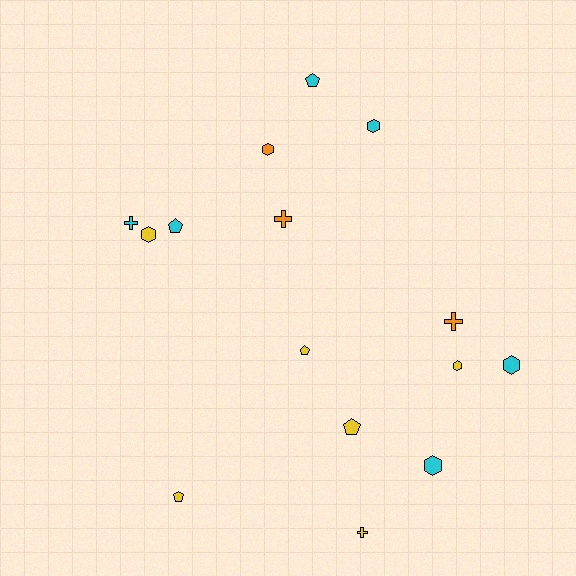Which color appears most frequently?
Cyan, with 6 objects.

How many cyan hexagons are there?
There are 3 cyan hexagons.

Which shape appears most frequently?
Hexagon, with 6 objects.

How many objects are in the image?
There are 15 objects.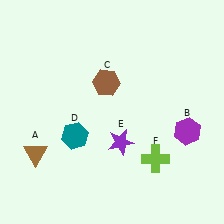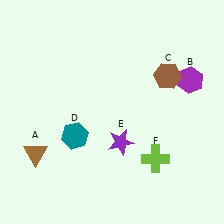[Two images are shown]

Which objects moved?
The objects that moved are: the purple hexagon (B), the brown hexagon (C).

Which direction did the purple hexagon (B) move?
The purple hexagon (B) moved up.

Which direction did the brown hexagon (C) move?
The brown hexagon (C) moved right.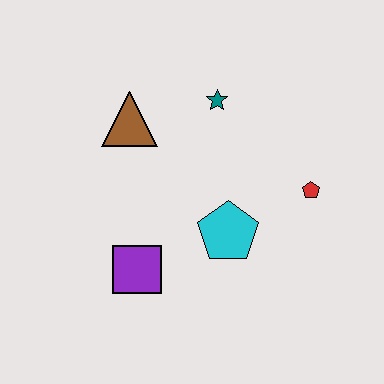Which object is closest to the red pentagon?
The cyan pentagon is closest to the red pentagon.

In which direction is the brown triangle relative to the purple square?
The brown triangle is above the purple square.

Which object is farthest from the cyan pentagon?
The brown triangle is farthest from the cyan pentagon.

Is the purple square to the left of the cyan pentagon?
Yes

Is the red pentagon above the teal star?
No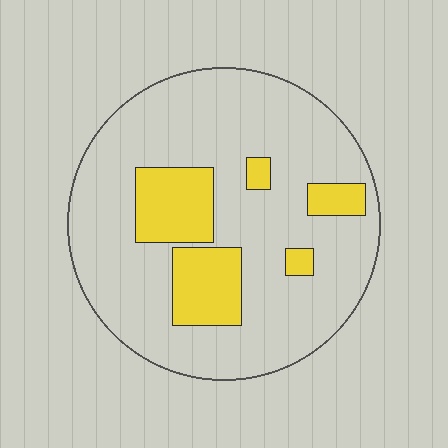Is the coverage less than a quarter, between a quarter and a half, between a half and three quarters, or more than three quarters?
Less than a quarter.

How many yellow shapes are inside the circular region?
5.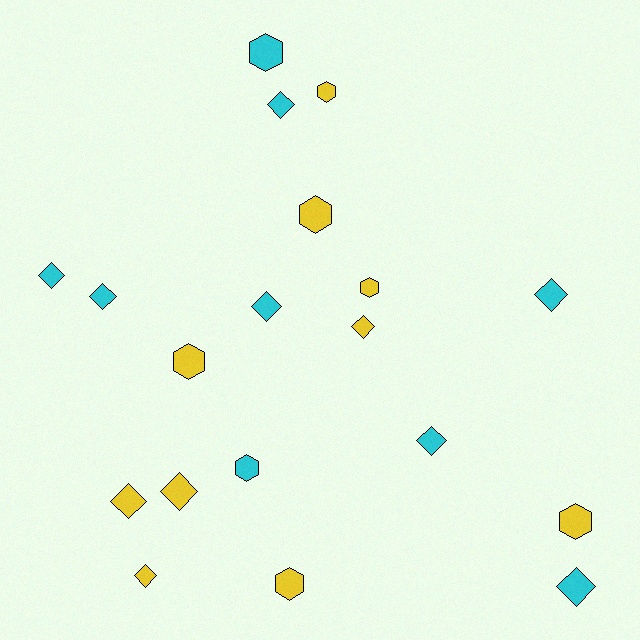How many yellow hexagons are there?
There are 6 yellow hexagons.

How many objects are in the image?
There are 19 objects.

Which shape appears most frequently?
Diamond, with 11 objects.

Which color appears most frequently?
Yellow, with 10 objects.